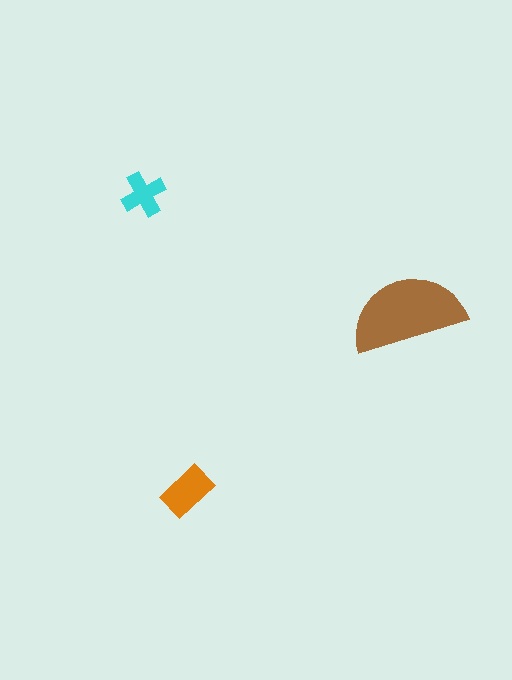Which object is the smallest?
The cyan cross.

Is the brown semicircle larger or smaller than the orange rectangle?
Larger.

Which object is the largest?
The brown semicircle.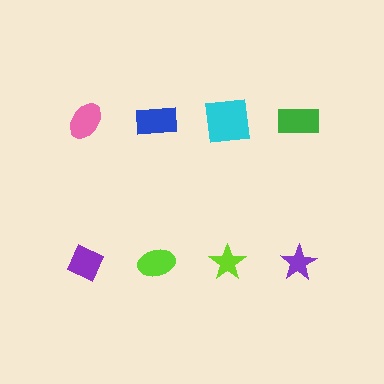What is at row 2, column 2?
A lime ellipse.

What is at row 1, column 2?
A blue rectangle.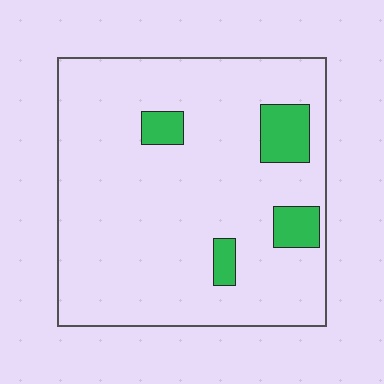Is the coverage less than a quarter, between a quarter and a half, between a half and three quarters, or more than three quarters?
Less than a quarter.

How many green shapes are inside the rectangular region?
4.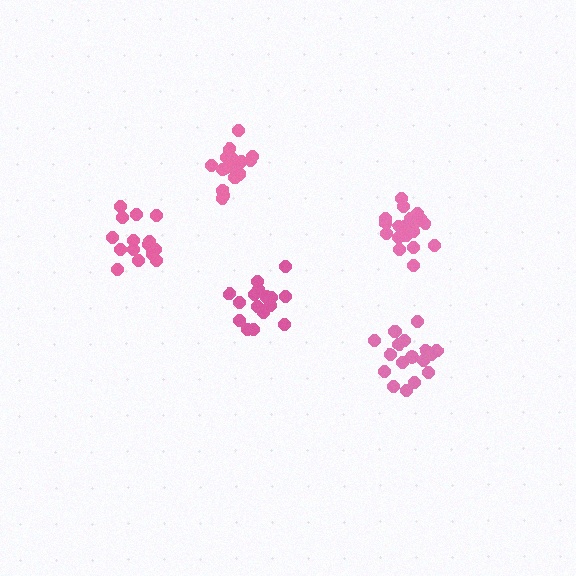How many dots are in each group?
Group 1: 18 dots, Group 2: 20 dots, Group 3: 18 dots, Group 4: 16 dots, Group 5: 15 dots (87 total).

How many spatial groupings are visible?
There are 5 spatial groupings.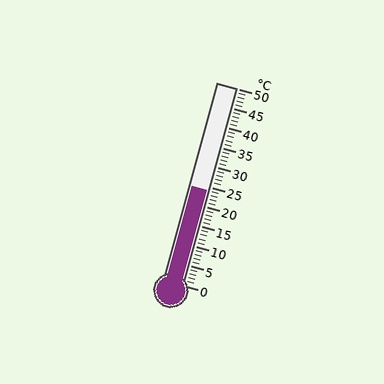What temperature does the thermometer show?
The thermometer shows approximately 24°C.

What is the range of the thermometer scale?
The thermometer scale ranges from 0°C to 50°C.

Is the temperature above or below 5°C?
The temperature is above 5°C.